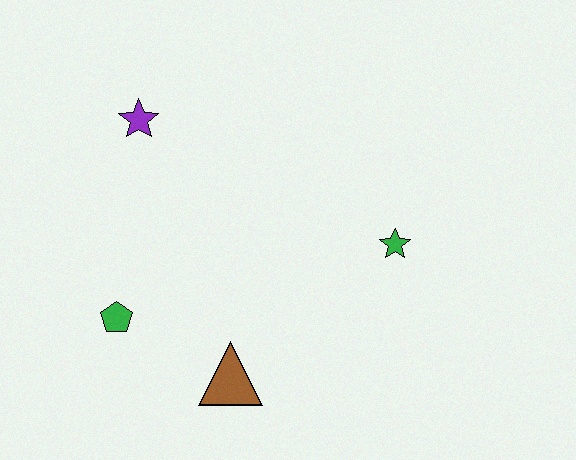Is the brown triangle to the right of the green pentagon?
Yes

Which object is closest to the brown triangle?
The green pentagon is closest to the brown triangle.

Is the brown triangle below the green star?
Yes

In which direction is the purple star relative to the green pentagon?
The purple star is above the green pentagon.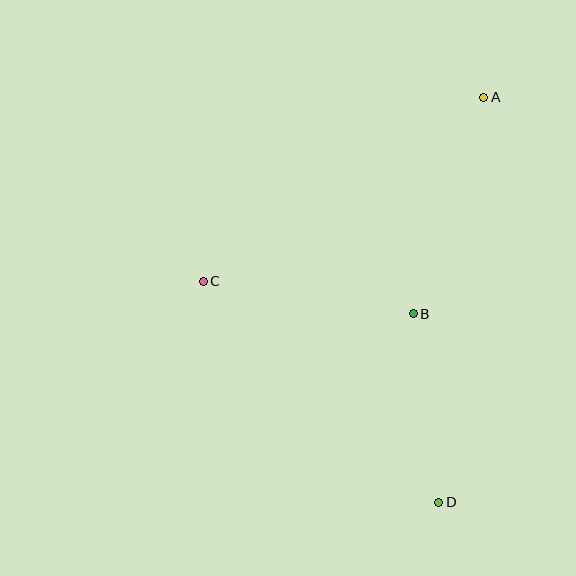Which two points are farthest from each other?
Points A and D are farthest from each other.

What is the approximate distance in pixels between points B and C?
The distance between B and C is approximately 213 pixels.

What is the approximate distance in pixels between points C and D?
The distance between C and D is approximately 323 pixels.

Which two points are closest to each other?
Points B and D are closest to each other.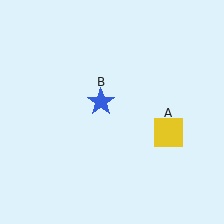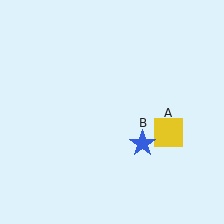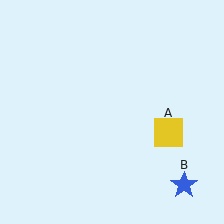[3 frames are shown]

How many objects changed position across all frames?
1 object changed position: blue star (object B).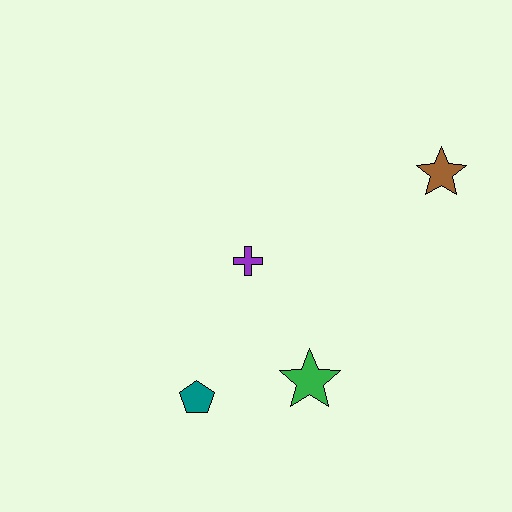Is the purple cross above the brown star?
No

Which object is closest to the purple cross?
The green star is closest to the purple cross.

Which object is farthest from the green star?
The brown star is farthest from the green star.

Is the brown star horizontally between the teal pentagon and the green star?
No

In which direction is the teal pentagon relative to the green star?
The teal pentagon is to the left of the green star.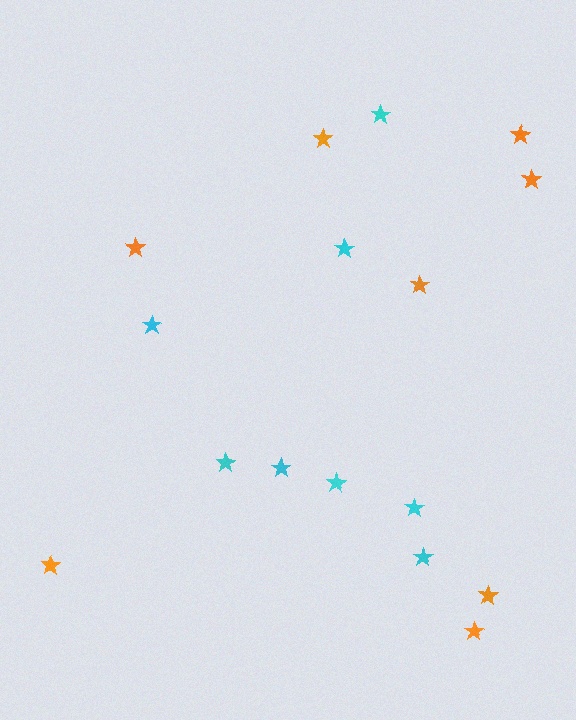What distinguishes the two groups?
There are 2 groups: one group of orange stars (8) and one group of cyan stars (8).